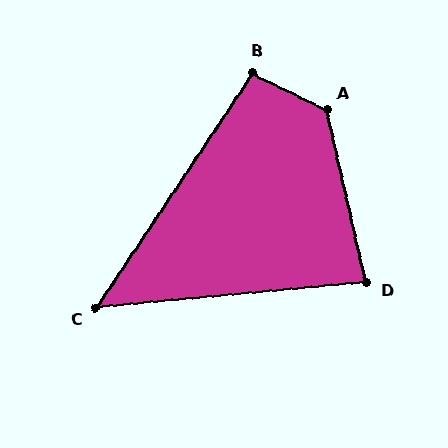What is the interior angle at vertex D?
Approximately 83 degrees (acute).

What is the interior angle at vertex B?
Approximately 97 degrees (obtuse).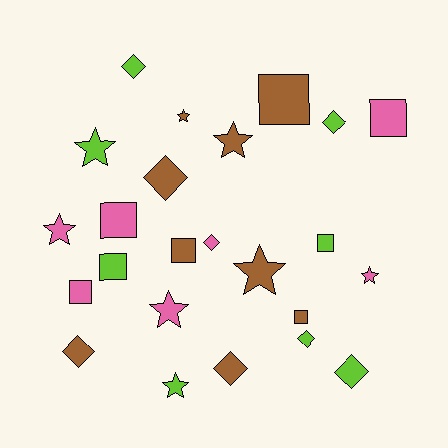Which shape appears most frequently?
Diamond, with 8 objects.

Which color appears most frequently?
Brown, with 9 objects.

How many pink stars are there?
There are 3 pink stars.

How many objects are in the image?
There are 24 objects.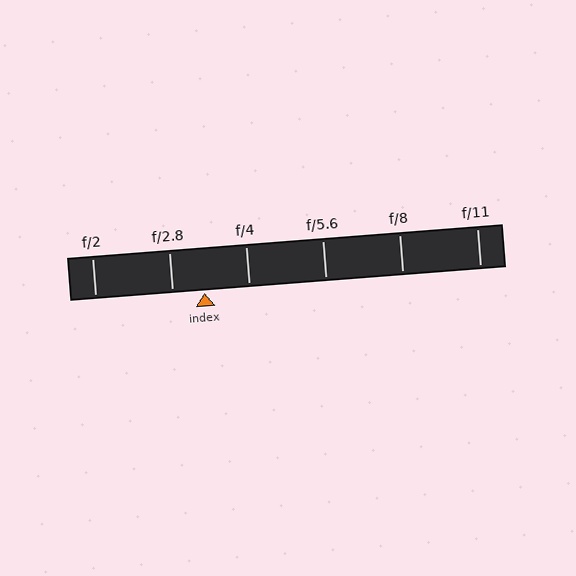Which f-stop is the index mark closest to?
The index mark is closest to f/2.8.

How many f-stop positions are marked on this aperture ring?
There are 6 f-stop positions marked.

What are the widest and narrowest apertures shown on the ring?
The widest aperture shown is f/2 and the narrowest is f/11.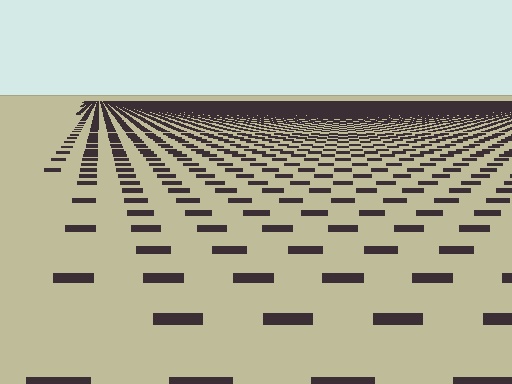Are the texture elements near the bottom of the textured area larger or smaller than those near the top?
Larger. Near the bottom, elements are closer to the viewer and appear at a bigger on-screen size.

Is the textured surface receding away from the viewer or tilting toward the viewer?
The surface is receding away from the viewer. Texture elements get smaller and denser toward the top.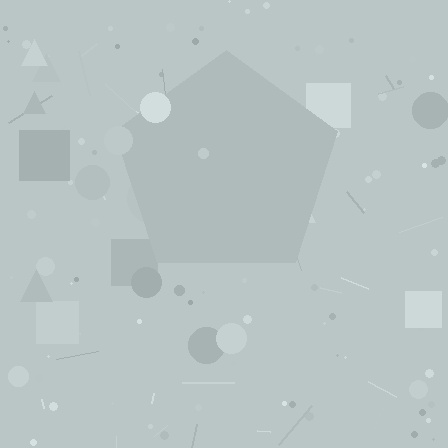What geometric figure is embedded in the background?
A pentagon is embedded in the background.